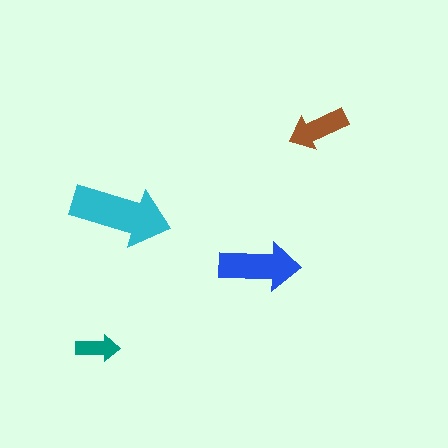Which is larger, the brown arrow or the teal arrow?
The brown one.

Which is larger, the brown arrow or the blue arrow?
The blue one.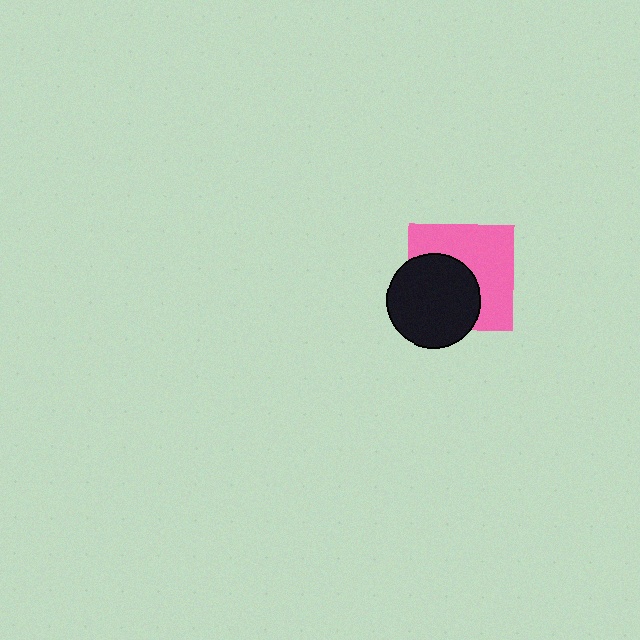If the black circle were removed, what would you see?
You would see the complete pink square.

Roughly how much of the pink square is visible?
About half of it is visible (roughly 56%).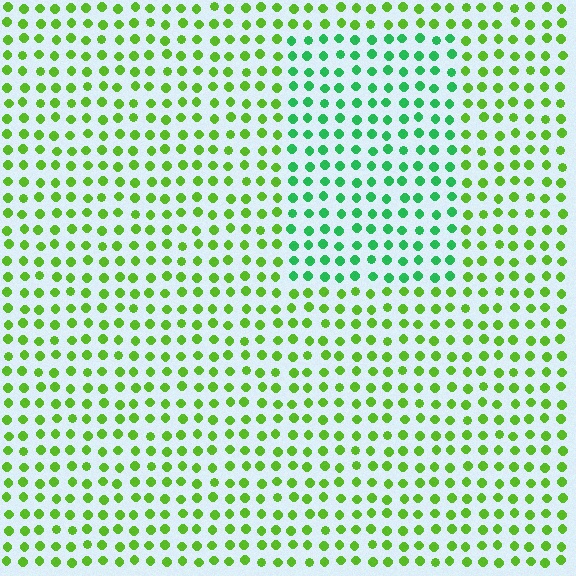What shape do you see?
I see a rectangle.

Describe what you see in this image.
The image is filled with small lime elements in a uniform arrangement. A rectangle-shaped region is visible where the elements are tinted to a slightly different hue, forming a subtle color boundary.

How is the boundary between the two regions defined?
The boundary is defined purely by a slight shift in hue (about 40 degrees). Spacing, size, and orientation are identical on both sides.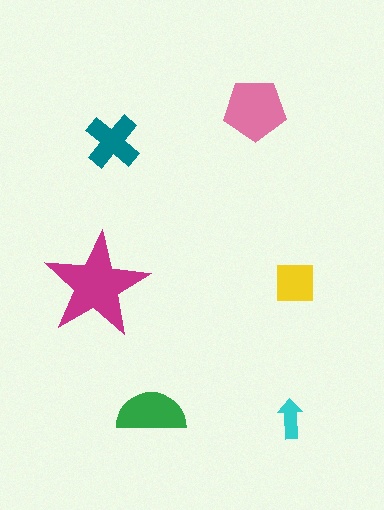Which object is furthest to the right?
The yellow square is rightmost.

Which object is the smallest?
The cyan arrow.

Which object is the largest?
The magenta star.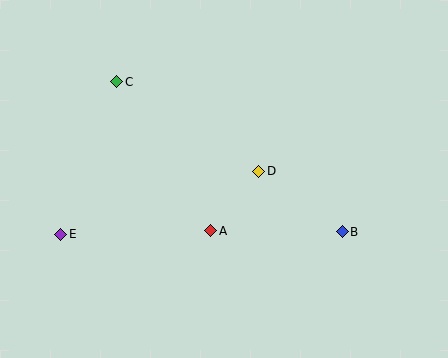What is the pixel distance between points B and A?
The distance between B and A is 131 pixels.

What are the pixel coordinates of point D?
Point D is at (259, 171).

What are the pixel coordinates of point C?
Point C is at (117, 82).